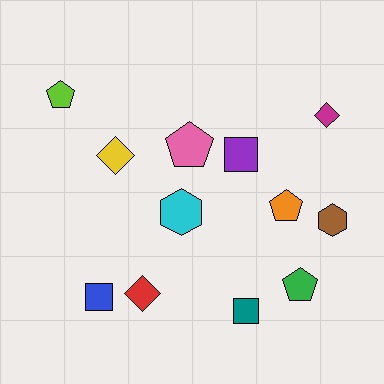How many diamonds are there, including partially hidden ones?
There are 3 diamonds.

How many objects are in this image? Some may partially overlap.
There are 12 objects.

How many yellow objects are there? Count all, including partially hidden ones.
There is 1 yellow object.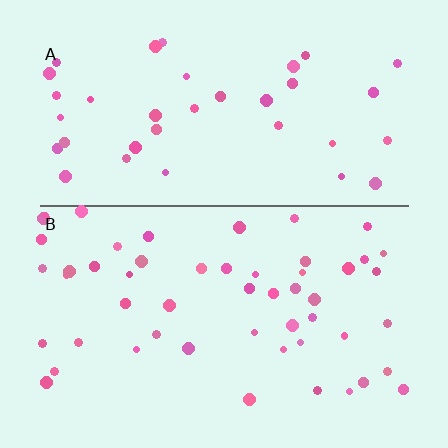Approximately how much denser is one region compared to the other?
Approximately 1.5× — region B over region A.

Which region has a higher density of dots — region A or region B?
B (the bottom).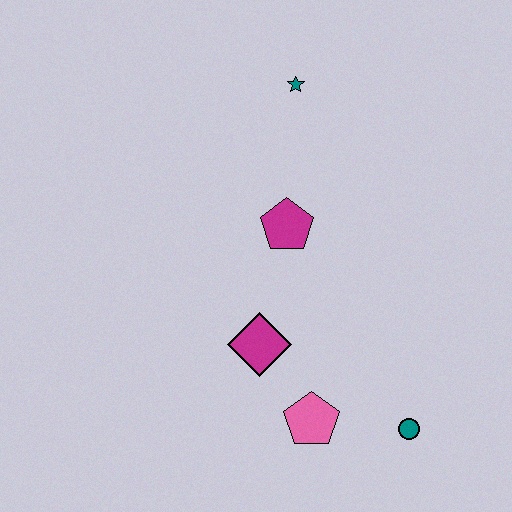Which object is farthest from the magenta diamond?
The teal star is farthest from the magenta diamond.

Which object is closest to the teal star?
The magenta pentagon is closest to the teal star.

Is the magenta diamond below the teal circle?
No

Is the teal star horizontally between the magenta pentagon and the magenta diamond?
No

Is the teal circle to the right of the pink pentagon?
Yes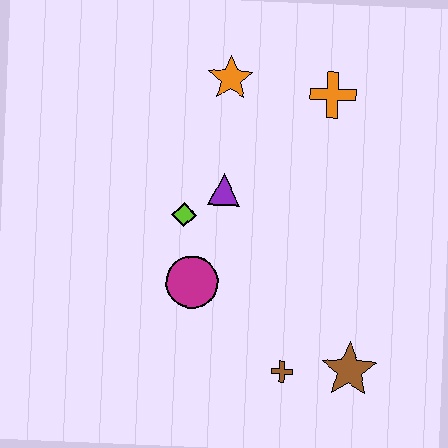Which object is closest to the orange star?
The orange cross is closest to the orange star.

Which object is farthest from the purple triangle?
The brown star is farthest from the purple triangle.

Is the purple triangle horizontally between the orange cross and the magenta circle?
Yes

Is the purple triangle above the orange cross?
No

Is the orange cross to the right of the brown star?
No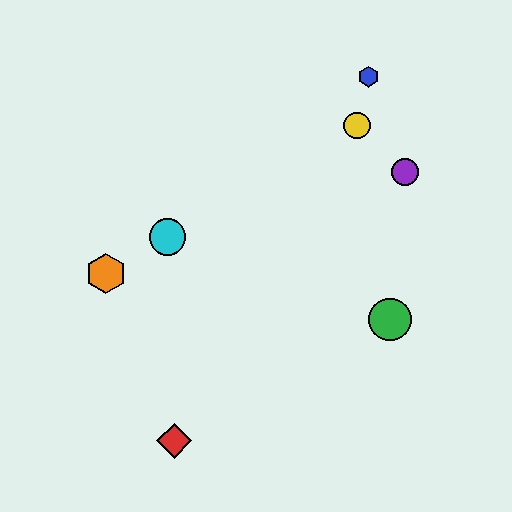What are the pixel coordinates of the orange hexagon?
The orange hexagon is at (106, 273).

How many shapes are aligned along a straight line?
3 shapes (the yellow circle, the orange hexagon, the cyan circle) are aligned along a straight line.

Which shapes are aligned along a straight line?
The yellow circle, the orange hexagon, the cyan circle are aligned along a straight line.